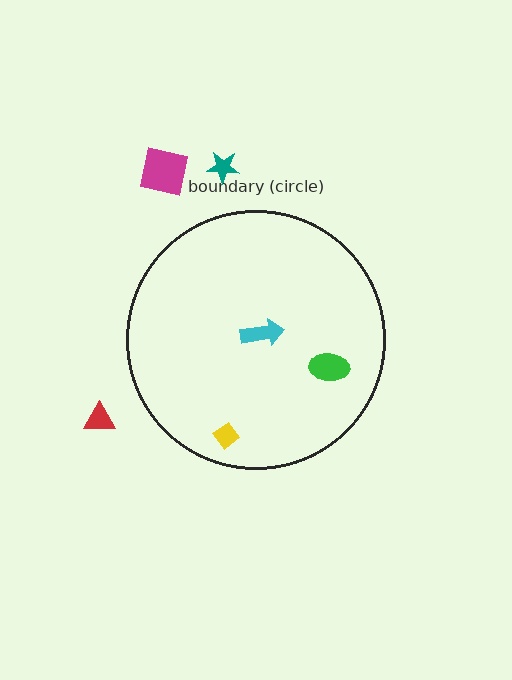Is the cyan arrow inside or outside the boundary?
Inside.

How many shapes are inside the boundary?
3 inside, 3 outside.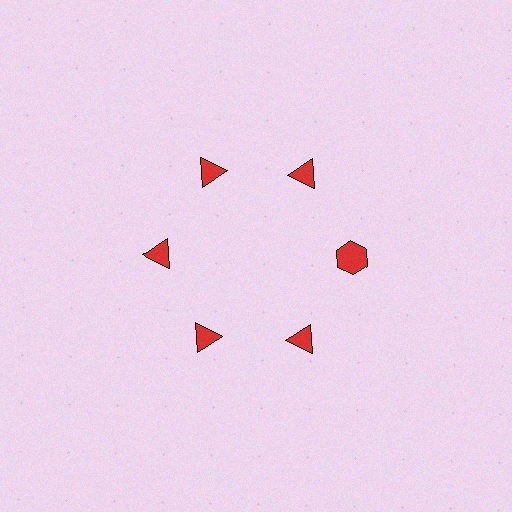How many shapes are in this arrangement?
There are 6 shapes arranged in a ring pattern.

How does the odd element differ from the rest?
It has a different shape: hexagon instead of triangle.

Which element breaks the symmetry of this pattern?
The red hexagon at roughly the 3 o'clock position breaks the symmetry. All other shapes are red triangles.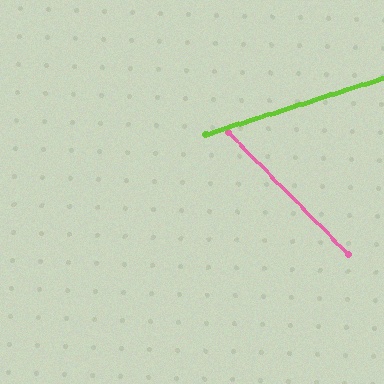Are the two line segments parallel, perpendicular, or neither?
Neither parallel nor perpendicular — they differ by about 63°.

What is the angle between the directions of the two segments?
Approximately 63 degrees.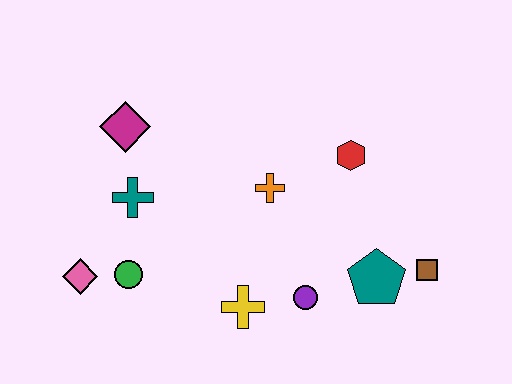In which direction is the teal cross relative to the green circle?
The teal cross is above the green circle.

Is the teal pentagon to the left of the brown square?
Yes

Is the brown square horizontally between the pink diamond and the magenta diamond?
No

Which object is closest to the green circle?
The pink diamond is closest to the green circle.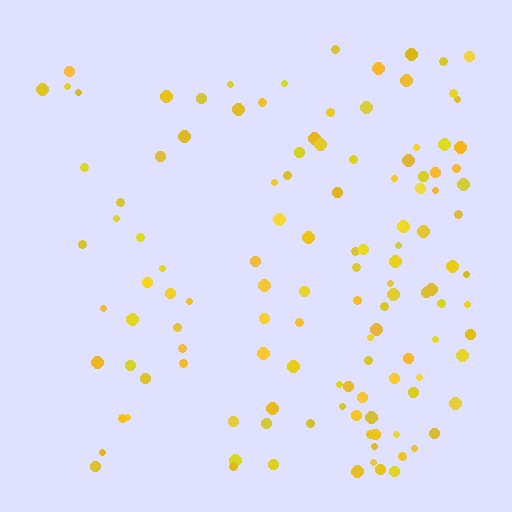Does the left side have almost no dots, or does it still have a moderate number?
Still a moderate number, just noticeably fewer than the right.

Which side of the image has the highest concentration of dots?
The right.